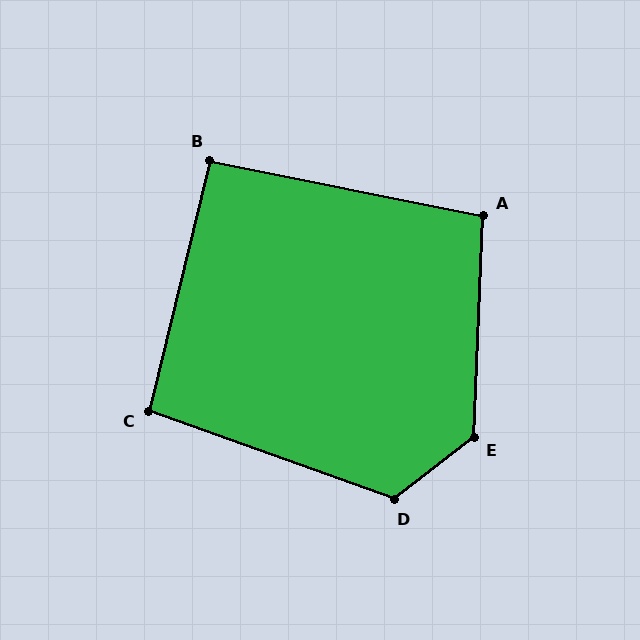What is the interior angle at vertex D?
Approximately 123 degrees (obtuse).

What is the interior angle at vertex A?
Approximately 99 degrees (obtuse).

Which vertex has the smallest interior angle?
B, at approximately 92 degrees.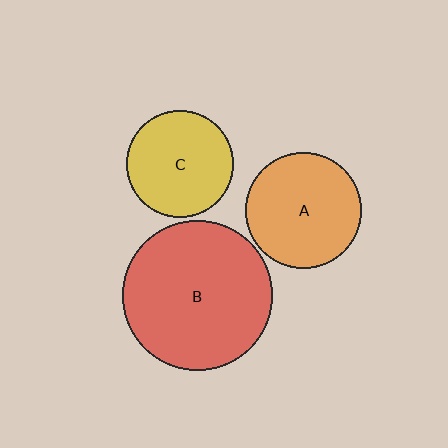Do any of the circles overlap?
No, none of the circles overlap.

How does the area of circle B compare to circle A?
Approximately 1.7 times.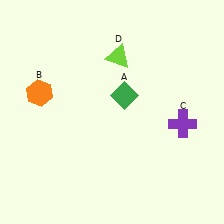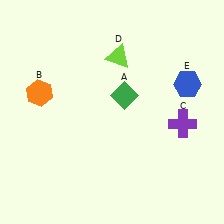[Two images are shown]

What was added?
A blue hexagon (E) was added in Image 2.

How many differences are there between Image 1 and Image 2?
There is 1 difference between the two images.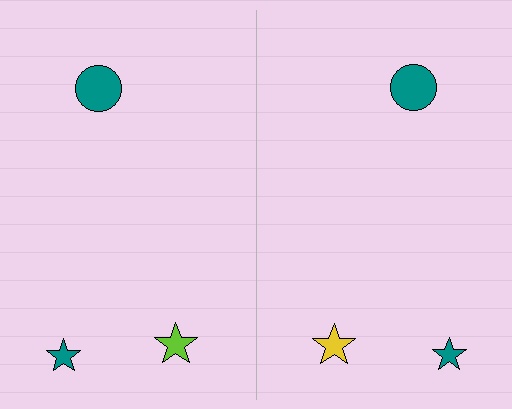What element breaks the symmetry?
The yellow star on the right side breaks the symmetry — its mirror counterpart is lime.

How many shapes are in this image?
There are 6 shapes in this image.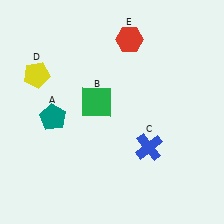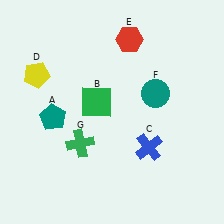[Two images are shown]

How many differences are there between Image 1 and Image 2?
There are 2 differences between the two images.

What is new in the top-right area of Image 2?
A teal circle (F) was added in the top-right area of Image 2.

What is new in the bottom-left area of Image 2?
A green cross (G) was added in the bottom-left area of Image 2.